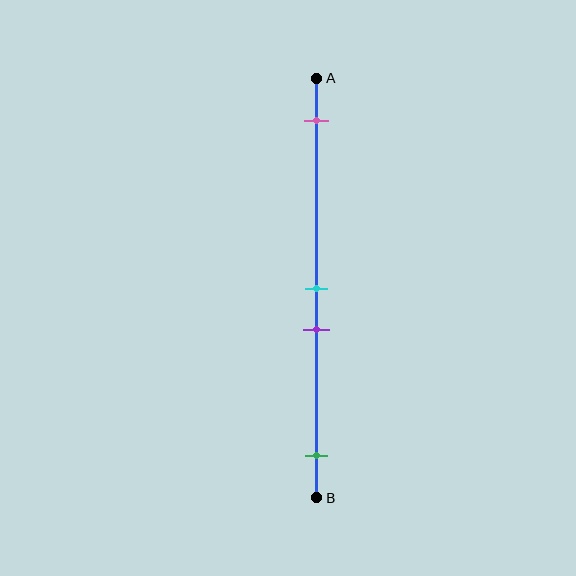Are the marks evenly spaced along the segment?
No, the marks are not evenly spaced.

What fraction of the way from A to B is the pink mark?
The pink mark is approximately 10% (0.1) of the way from A to B.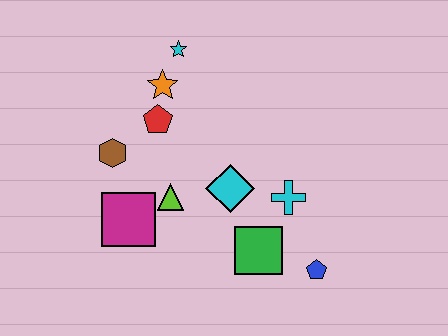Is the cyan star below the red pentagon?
No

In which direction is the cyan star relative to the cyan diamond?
The cyan star is above the cyan diamond.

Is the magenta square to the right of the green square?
No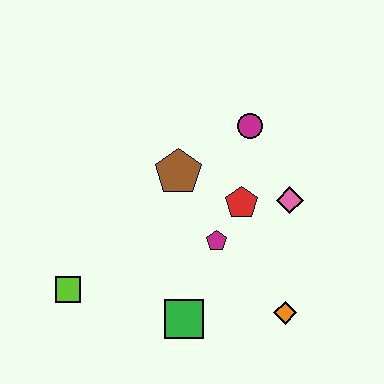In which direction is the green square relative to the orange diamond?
The green square is to the left of the orange diamond.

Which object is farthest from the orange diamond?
The lime square is farthest from the orange diamond.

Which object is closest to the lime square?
The green square is closest to the lime square.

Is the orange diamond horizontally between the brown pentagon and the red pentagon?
No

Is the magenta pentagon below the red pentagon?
Yes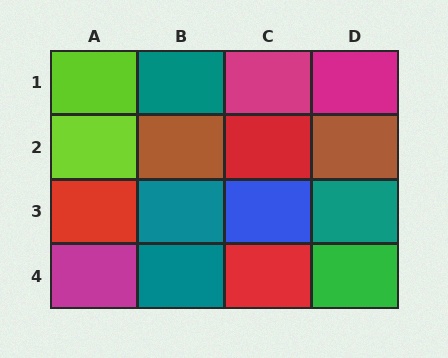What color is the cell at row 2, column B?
Brown.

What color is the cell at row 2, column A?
Lime.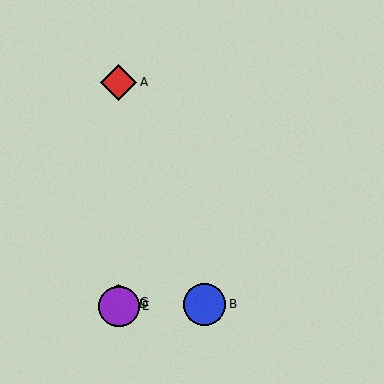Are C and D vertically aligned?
Yes, both are at x≈119.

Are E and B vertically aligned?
No, E is at x≈119 and B is at x≈205.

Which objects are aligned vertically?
Objects A, C, D, E are aligned vertically.